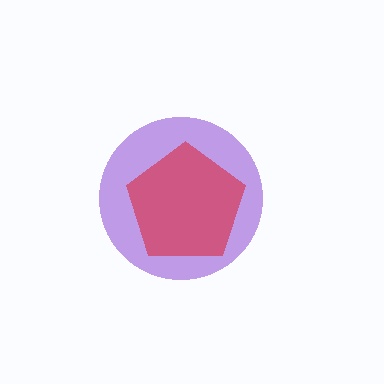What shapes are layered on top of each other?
The layered shapes are: a purple circle, a red pentagon.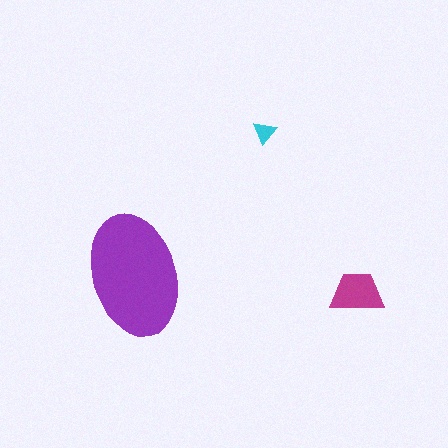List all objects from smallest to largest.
The cyan triangle, the magenta trapezoid, the purple ellipse.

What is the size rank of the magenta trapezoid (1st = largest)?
2nd.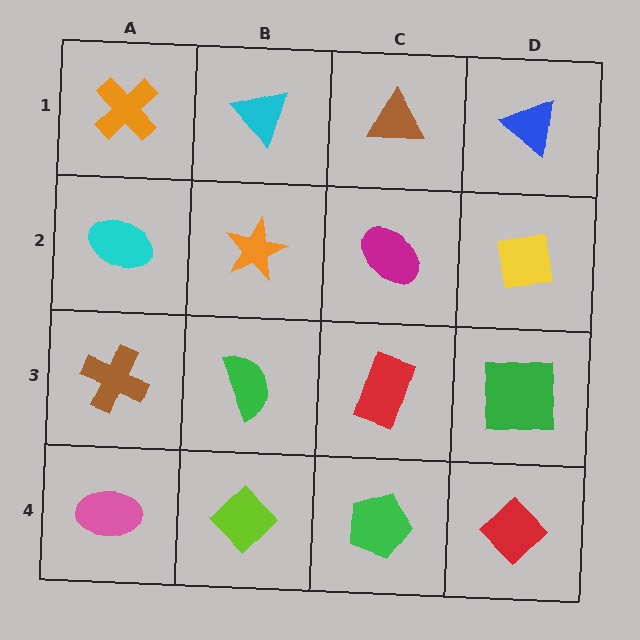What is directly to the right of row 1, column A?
A cyan triangle.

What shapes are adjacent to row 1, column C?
A magenta ellipse (row 2, column C), a cyan triangle (row 1, column B), a blue triangle (row 1, column D).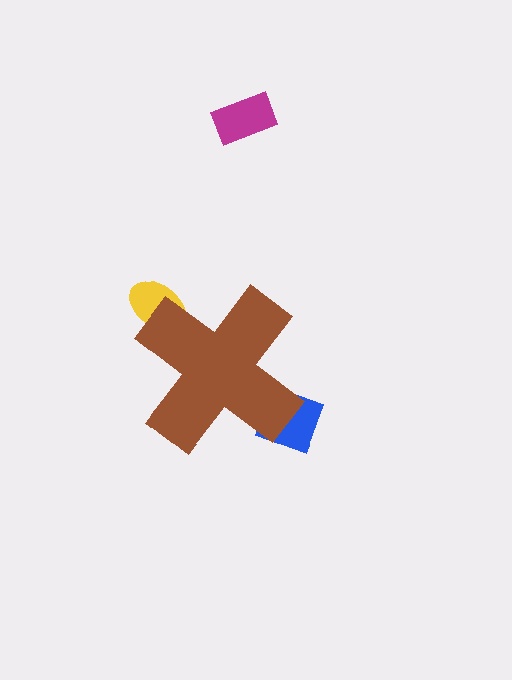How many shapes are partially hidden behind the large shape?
2 shapes are partially hidden.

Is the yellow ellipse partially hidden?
Yes, the yellow ellipse is partially hidden behind the brown cross.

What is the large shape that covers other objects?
A brown cross.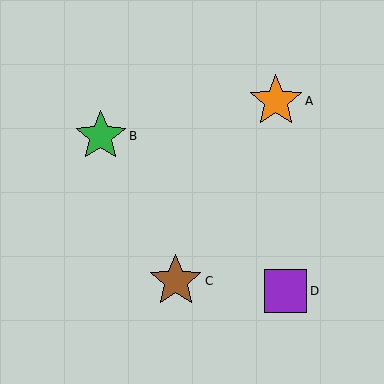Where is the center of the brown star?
The center of the brown star is at (176, 281).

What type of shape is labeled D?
Shape D is a purple square.